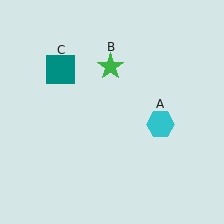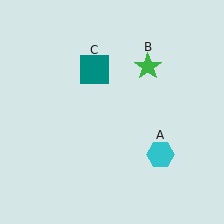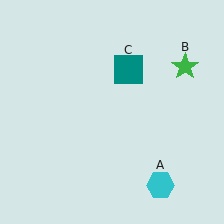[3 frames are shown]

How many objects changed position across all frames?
3 objects changed position: cyan hexagon (object A), green star (object B), teal square (object C).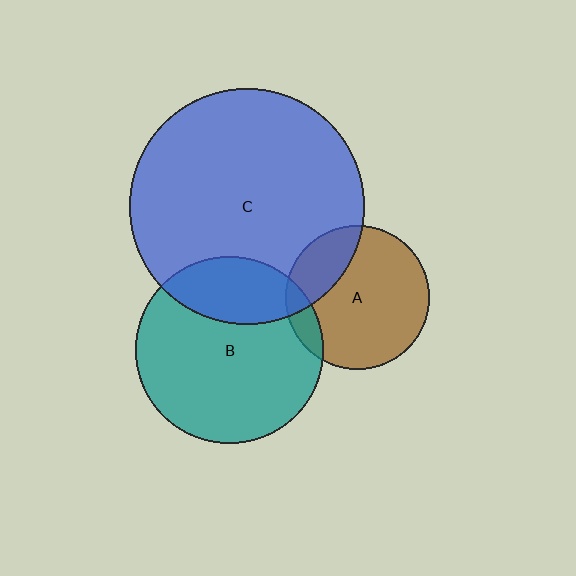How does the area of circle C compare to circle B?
Approximately 1.6 times.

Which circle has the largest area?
Circle C (blue).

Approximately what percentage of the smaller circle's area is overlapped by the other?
Approximately 25%.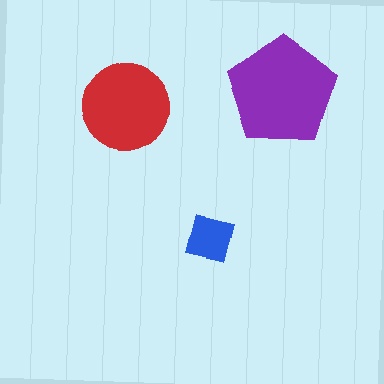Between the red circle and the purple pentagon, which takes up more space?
The purple pentagon.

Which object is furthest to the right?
The purple pentagon is rightmost.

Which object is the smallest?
The blue square.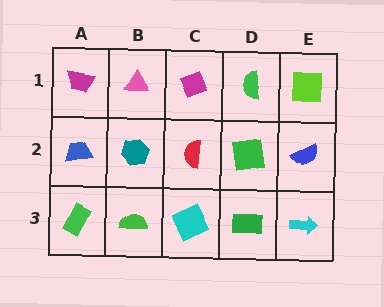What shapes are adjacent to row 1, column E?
A blue semicircle (row 2, column E), a green semicircle (row 1, column D).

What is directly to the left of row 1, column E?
A green semicircle.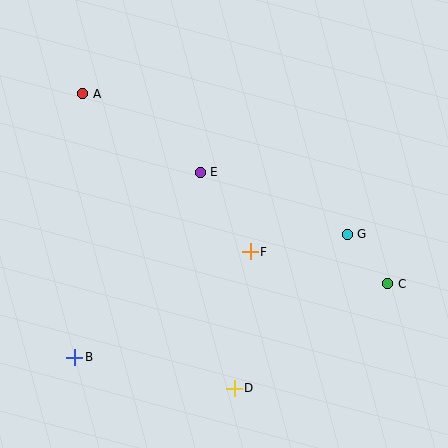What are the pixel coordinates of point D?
Point D is at (234, 388).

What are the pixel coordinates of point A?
Point A is at (83, 94).